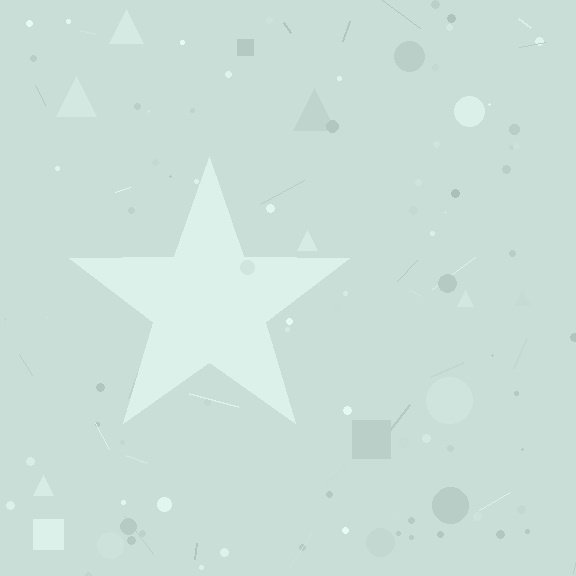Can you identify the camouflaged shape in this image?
The camouflaged shape is a star.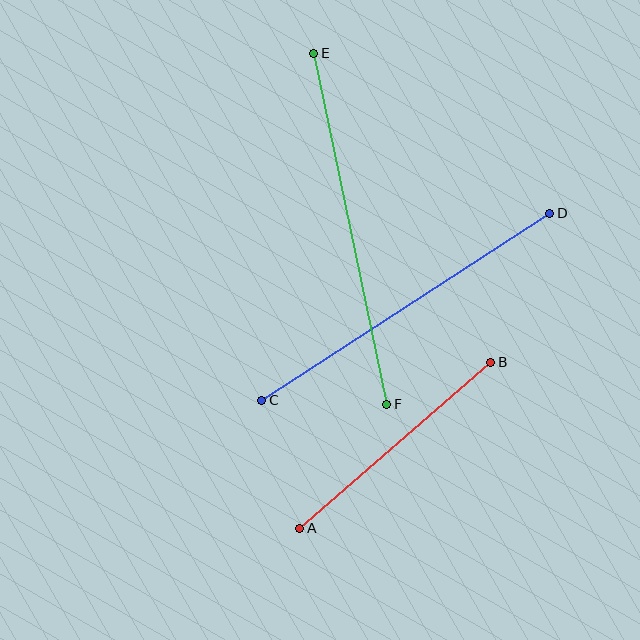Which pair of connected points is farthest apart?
Points E and F are farthest apart.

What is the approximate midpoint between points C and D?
The midpoint is at approximately (406, 307) pixels.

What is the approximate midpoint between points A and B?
The midpoint is at approximately (395, 445) pixels.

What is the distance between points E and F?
The distance is approximately 358 pixels.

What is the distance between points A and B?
The distance is approximately 253 pixels.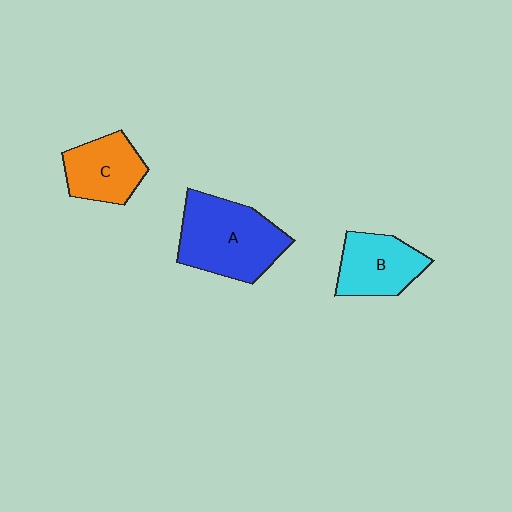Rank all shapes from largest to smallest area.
From largest to smallest: A (blue), B (cyan), C (orange).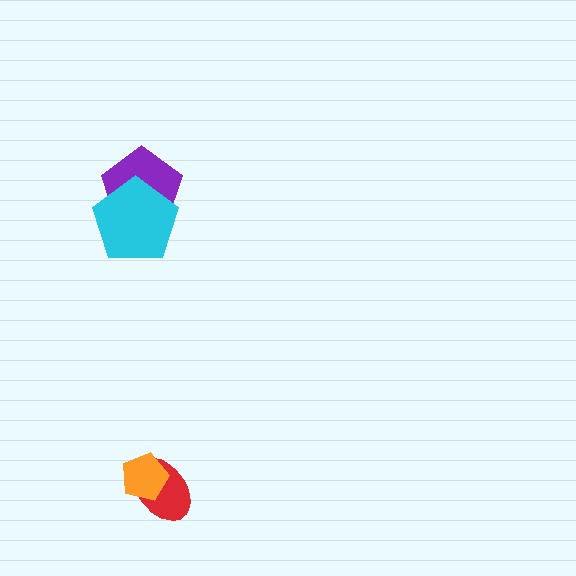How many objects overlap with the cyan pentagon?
1 object overlaps with the cyan pentagon.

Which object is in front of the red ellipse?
The orange pentagon is in front of the red ellipse.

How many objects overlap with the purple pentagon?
1 object overlaps with the purple pentagon.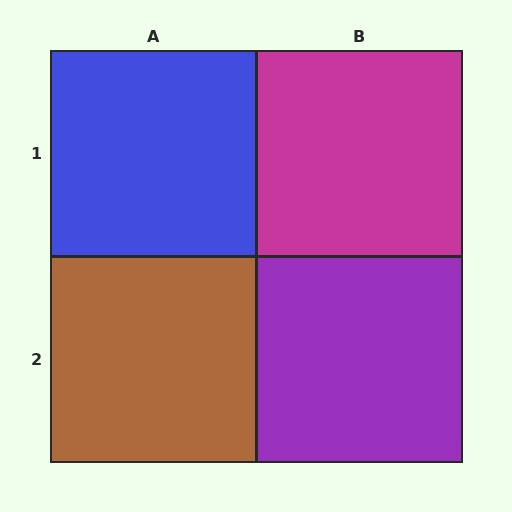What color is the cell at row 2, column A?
Brown.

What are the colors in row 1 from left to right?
Blue, magenta.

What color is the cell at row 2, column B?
Purple.